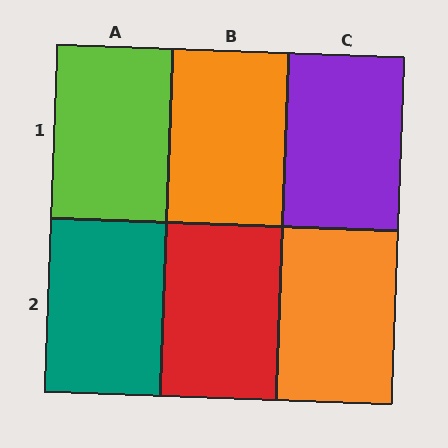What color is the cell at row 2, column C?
Orange.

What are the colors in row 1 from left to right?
Lime, orange, purple.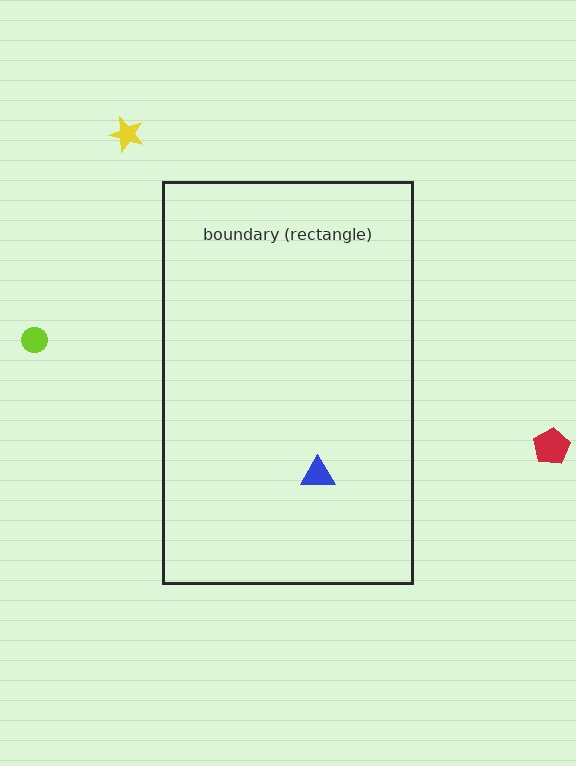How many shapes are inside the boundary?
1 inside, 3 outside.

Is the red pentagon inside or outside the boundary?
Outside.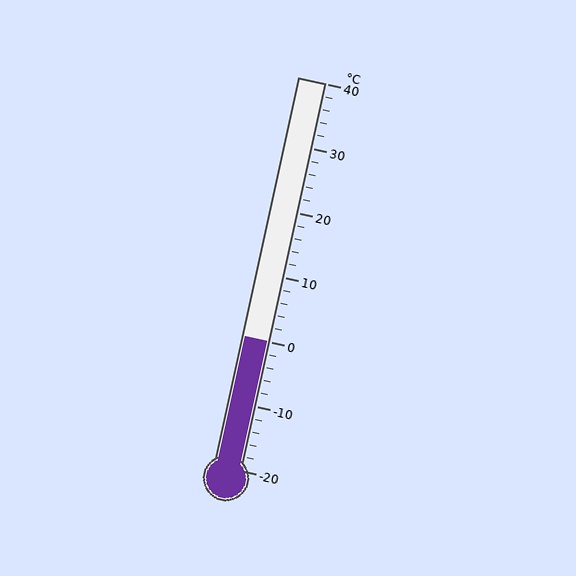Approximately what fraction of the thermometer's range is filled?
The thermometer is filled to approximately 35% of its range.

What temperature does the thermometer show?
The thermometer shows approximately 0°C.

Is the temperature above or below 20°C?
The temperature is below 20°C.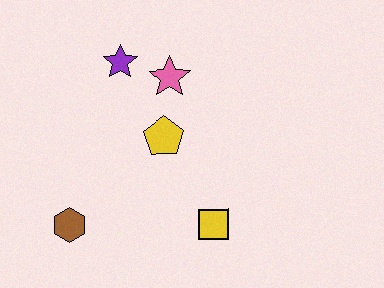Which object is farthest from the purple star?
The yellow square is farthest from the purple star.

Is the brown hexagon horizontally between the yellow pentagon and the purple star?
No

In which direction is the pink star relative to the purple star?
The pink star is to the right of the purple star.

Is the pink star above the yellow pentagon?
Yes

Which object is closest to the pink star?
The purple star is closest to the pink star.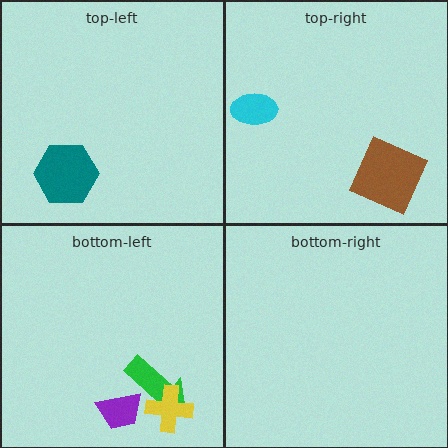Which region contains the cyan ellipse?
The top-right region.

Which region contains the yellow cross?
The bottom-left region.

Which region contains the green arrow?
The bottom-left region.